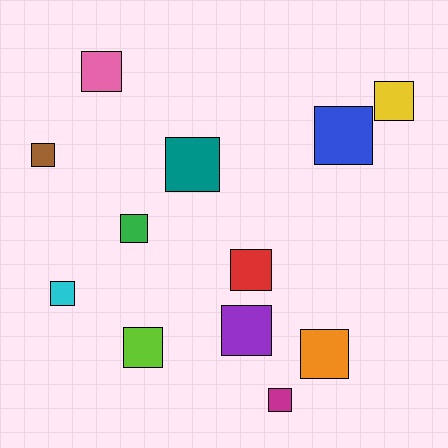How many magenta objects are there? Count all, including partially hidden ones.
There is 1 magenta object.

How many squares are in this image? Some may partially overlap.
There are 12 squares.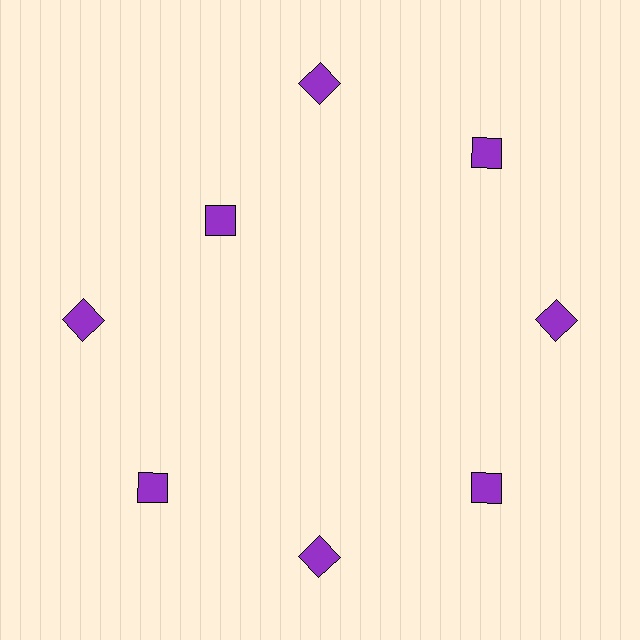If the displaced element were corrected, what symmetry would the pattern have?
It would have 8-fold rotational symmetry — the pattern would map onto itself every 45 degrees.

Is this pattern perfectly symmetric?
No. The 8 purple diamonds are arranged in a ring, but one element near the 10 o'clock position is pulled inward toward the center, breaking the 8-fold rotational symmetry.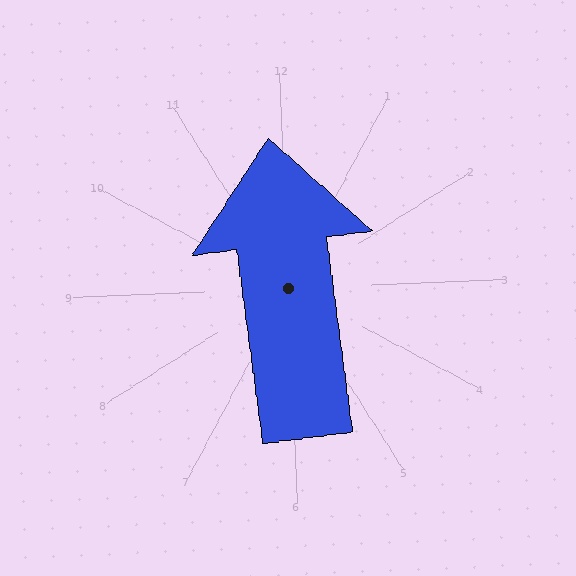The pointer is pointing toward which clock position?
Roughly 12 o'clock.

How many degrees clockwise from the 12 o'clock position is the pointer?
Approximately 355 degrees.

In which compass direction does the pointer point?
North.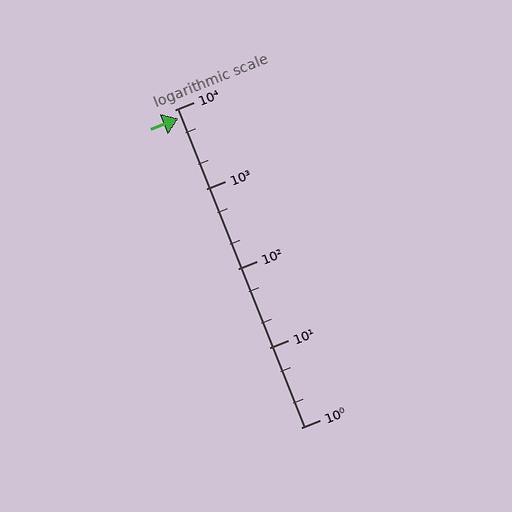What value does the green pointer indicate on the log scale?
The pointer indicates approximately 7800.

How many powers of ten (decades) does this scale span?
The scale spans 4 decades, from 1 to 10000.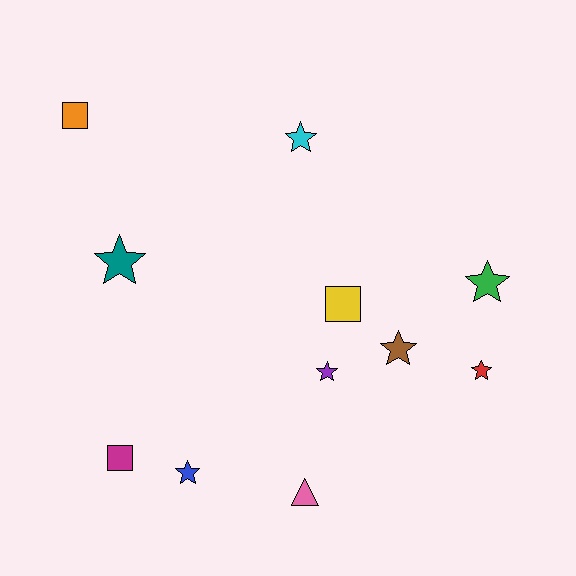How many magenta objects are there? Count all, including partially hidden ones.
There is 1 magenta object.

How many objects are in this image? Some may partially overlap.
There are 11 objects.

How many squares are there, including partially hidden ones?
There are 3 squares.